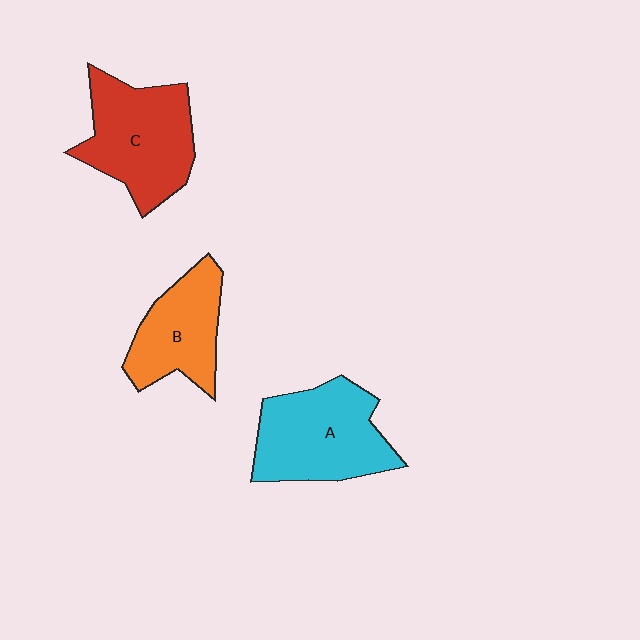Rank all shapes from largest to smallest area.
From largest to smallest: A (cyan), C (red), B (orange).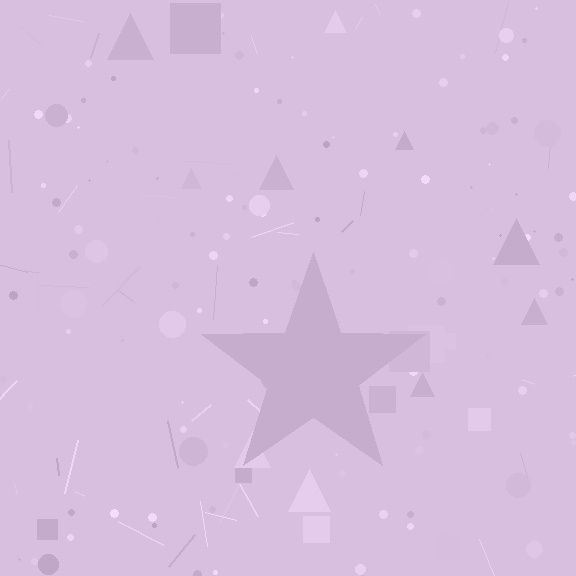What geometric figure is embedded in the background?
A star is embedded in the background.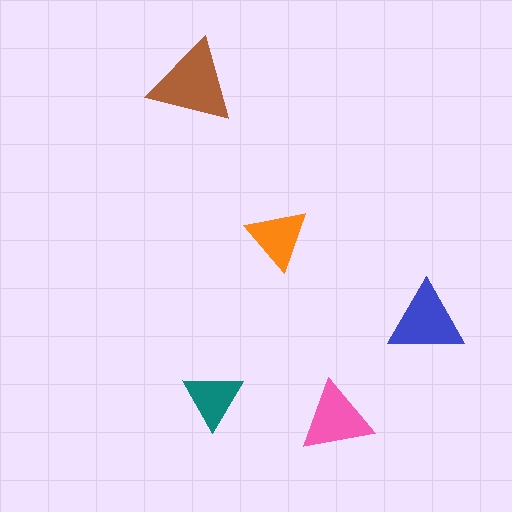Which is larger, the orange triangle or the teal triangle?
The orange one.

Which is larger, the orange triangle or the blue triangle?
The blue one.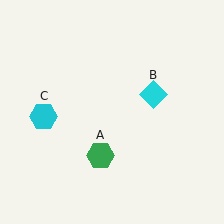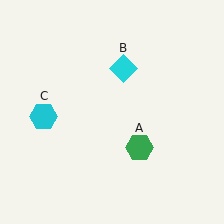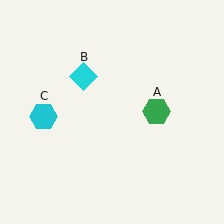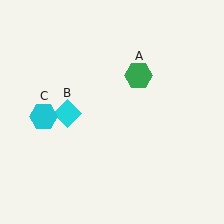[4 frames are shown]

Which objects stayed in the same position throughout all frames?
Cyan hexagon (object C) remained stationary.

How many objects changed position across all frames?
2 objects changed position: green hexagon (object A), cyan diamond (object B).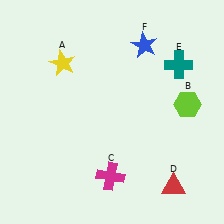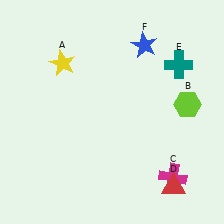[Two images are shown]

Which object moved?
The magenta cross (C) moved right.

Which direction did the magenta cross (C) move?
The magenta cross (C) moved right.